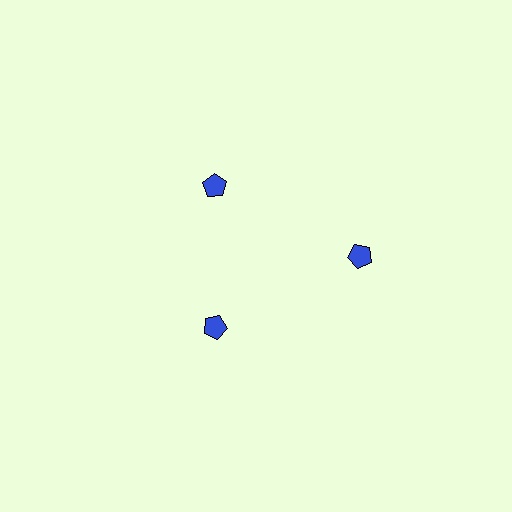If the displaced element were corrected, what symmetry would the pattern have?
It would have 3-fold rotational symmetry — the pattern would map onto itself every 120 degrees.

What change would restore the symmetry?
The symmetry would be restored by moving it inward, back onto the ring so that all 3 pentagons sit at equal angles and equal distance from the center.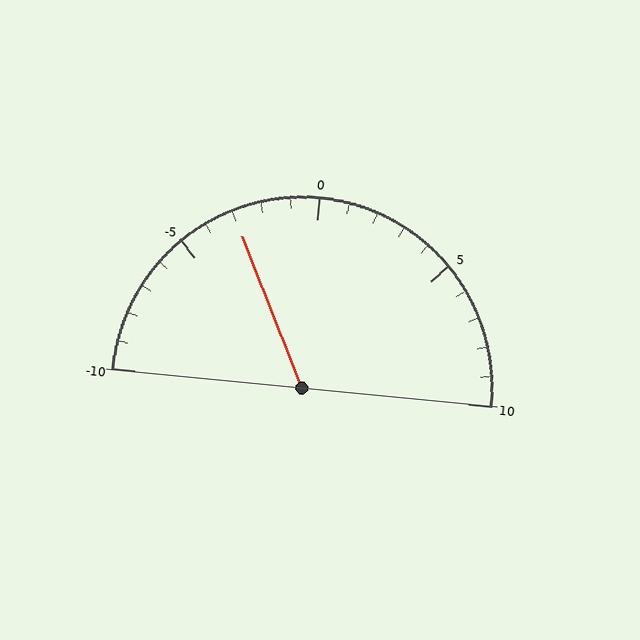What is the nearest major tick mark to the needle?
The nearest major tick mark is -5.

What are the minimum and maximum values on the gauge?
The gauge ranges from -10 to 10.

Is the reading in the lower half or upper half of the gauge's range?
The reading is in the lower half of the range (-10 to 10).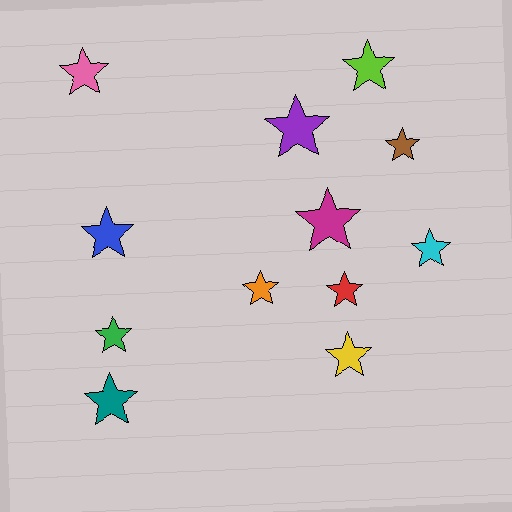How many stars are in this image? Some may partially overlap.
There are 12 stars.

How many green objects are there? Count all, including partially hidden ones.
There is 1 green object.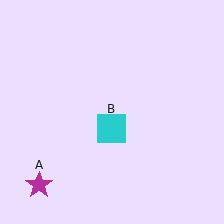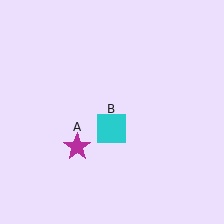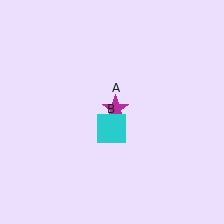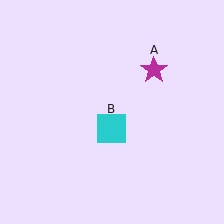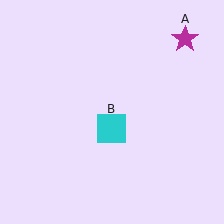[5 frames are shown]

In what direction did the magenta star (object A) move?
The magenta star (object A) moved up and to the right.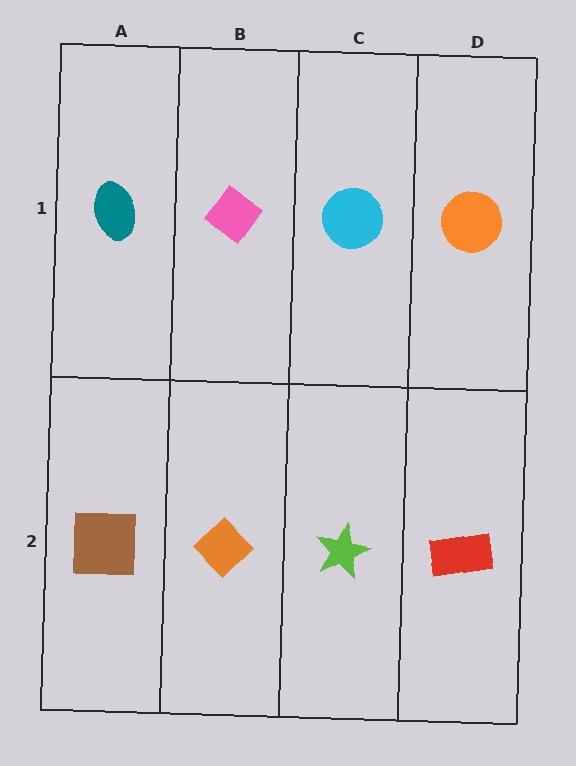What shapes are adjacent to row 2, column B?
A pink diamond (row 1, column B), a brown square (row 2, column A), a lime star (row 2, column C).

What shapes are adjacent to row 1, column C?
A lime star (row 2, column C), a pink diamond (row 1, column B), an orange circle (row 1, column D).